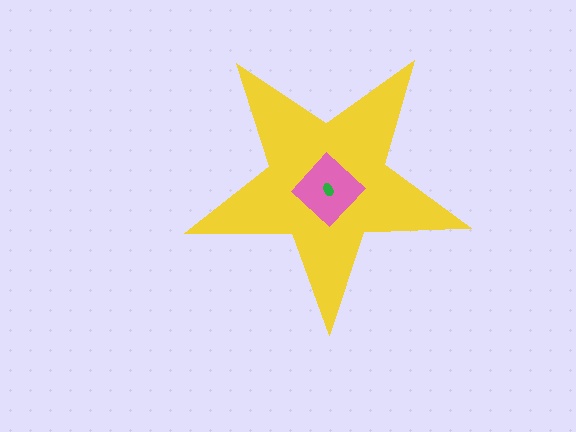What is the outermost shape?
The yellow star.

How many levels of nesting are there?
3.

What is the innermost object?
The green ellipse.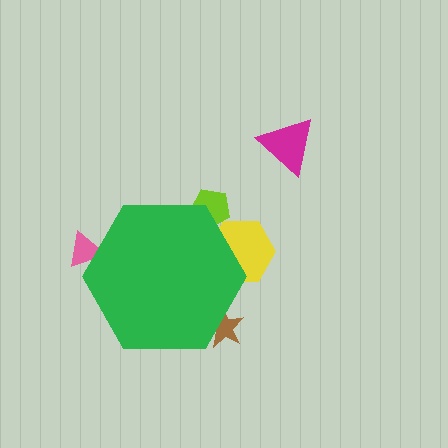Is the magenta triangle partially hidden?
No, the magenta triangle is fully visible.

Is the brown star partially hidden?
Yes, the brown star is partially hidden behind the green hexagon.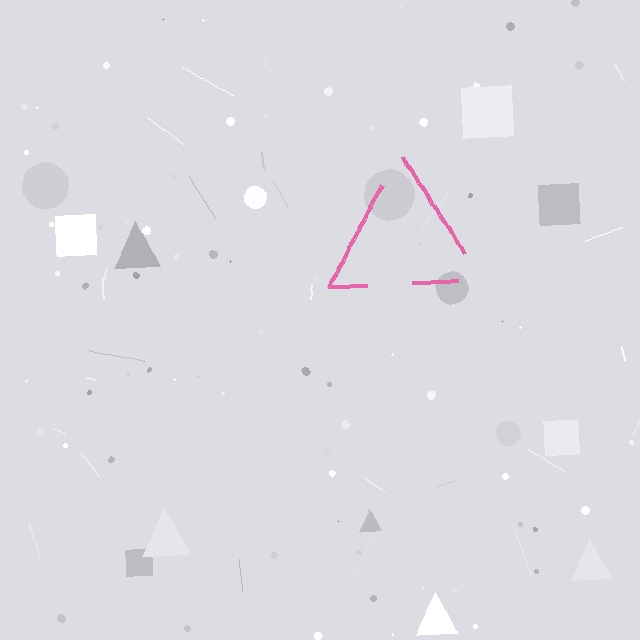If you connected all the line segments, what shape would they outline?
They would outline a triangle.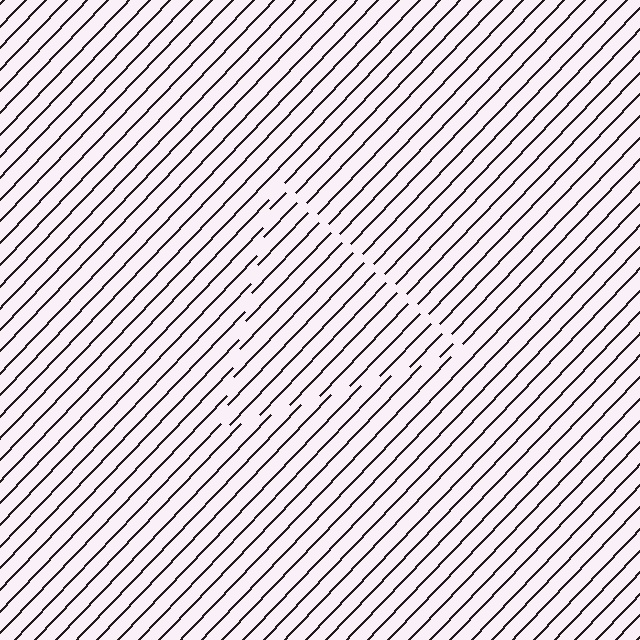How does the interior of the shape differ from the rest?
The interior of the shape contains the same grating, shifted by half a period — the contour is defined by the phase discontinuity where line-ends from the inner and outer gratings abut.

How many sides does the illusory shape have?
3 sides — the line-ends trace a triangle.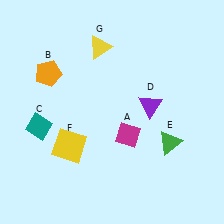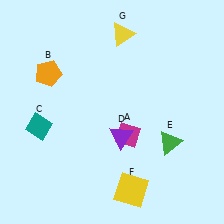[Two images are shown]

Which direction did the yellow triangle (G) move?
The yellow triangle (G) moved right.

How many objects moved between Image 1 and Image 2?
3 objects moved between the two images.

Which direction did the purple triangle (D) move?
The purple triangle (D) moved down.